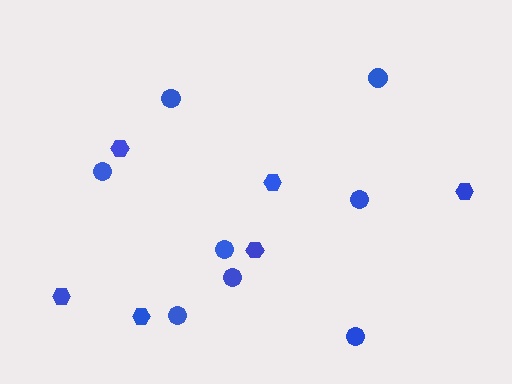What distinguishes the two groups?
There are 2 groups: one group of circles (8) and one group of hexagons (6).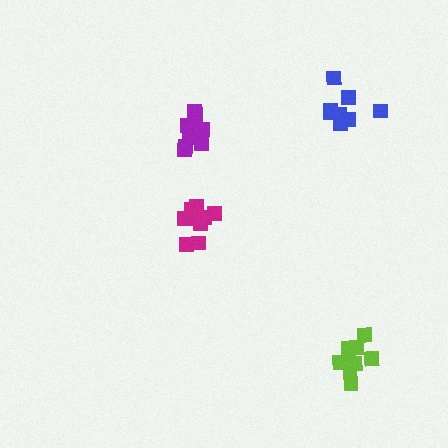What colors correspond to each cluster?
The clusters are colored: magenta, blue, purple, lime.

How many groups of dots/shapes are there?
There are 4 groups.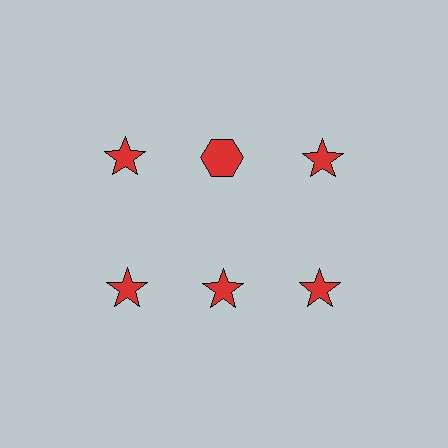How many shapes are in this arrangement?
There are 6 shapes arranged in a grid pattern.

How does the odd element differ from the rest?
It has a different shape: hexagon instead of star.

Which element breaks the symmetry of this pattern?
The red hexagon in the top row, second from left column breaks the symmetry. All other shapes are red stars.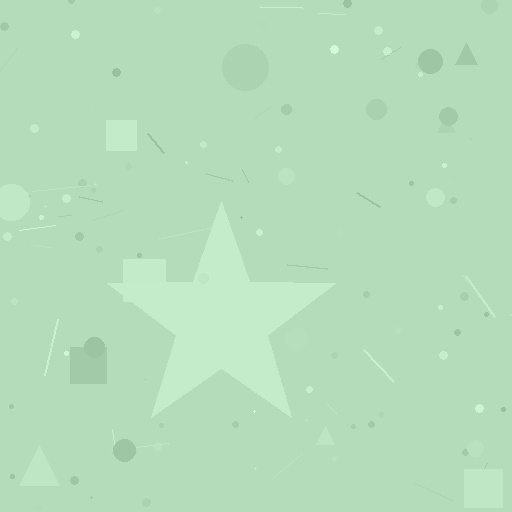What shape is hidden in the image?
A star is hidden in the image.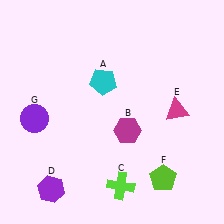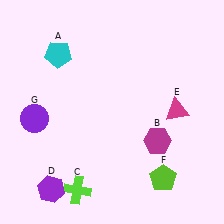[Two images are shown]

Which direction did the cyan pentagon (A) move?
The cyan pentagon (A) moved left.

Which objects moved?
The objects that moved are: the cyan pentagon (A), the magenta hexagon (B), the lime cross (C).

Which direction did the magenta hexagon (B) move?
The magenta hexagon (B) moved right.